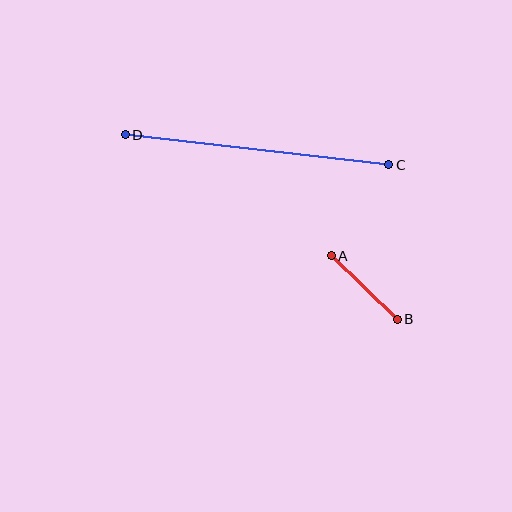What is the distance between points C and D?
The distance is approximately 265 pixels.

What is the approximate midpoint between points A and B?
The midpoint is at approximately (364, 288) pixels.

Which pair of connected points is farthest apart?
Points C and D are farthest apart.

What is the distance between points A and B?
The distance is approximately 92 pixels.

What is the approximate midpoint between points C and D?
The midpoint is at approximately (257, 150) pixels.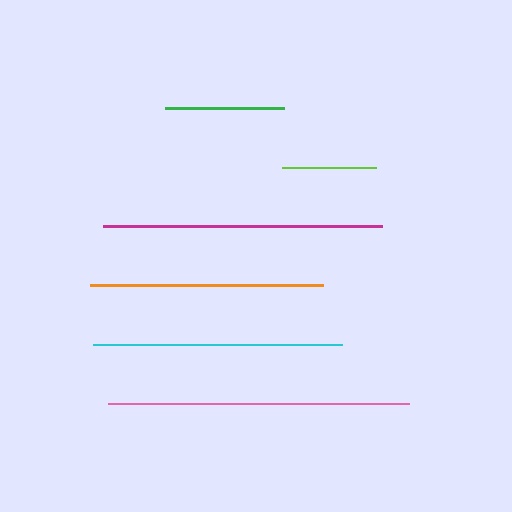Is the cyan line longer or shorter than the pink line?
The pink line is longer than the cyan line.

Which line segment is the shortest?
The lime line is the shortest at approximately 94 pixels.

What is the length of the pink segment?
The pink segment is approximately 301 pixels long.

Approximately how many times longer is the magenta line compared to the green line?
The magenta line is approximately 2.3 times the length of the green line.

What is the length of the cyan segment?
The cyan segment is approximately 249 pixels long.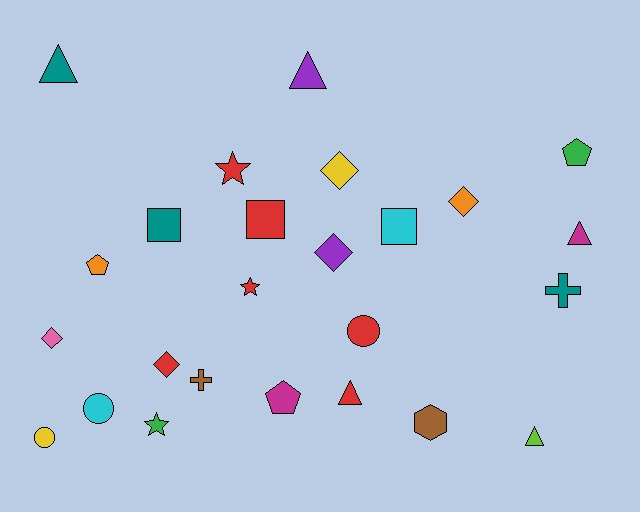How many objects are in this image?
There are 25 objects.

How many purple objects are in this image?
There are 2 purple objects.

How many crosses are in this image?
There are 2 crosses.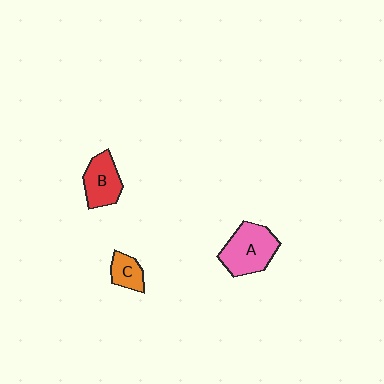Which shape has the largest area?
Shape A (pink).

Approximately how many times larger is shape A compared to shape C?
Approximately 2.2 times.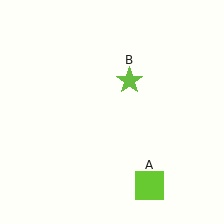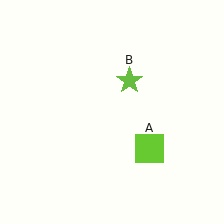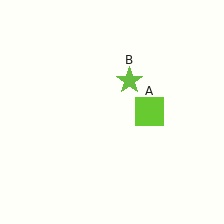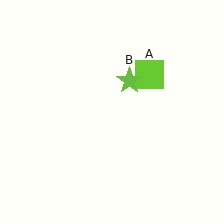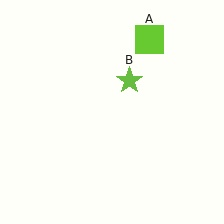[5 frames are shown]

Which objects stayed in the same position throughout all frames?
Lime star (object B) remained stationary.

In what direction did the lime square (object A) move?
The lime square (object A) moved up.